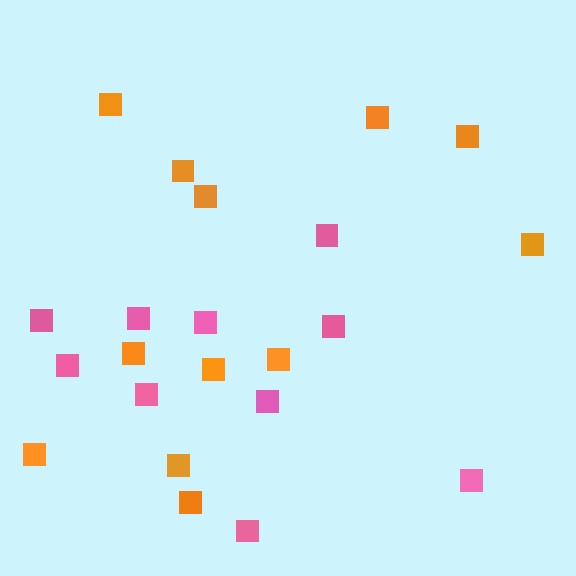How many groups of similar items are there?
There are 2 groups: one group of pink squares (10) and one group of orange squares (12).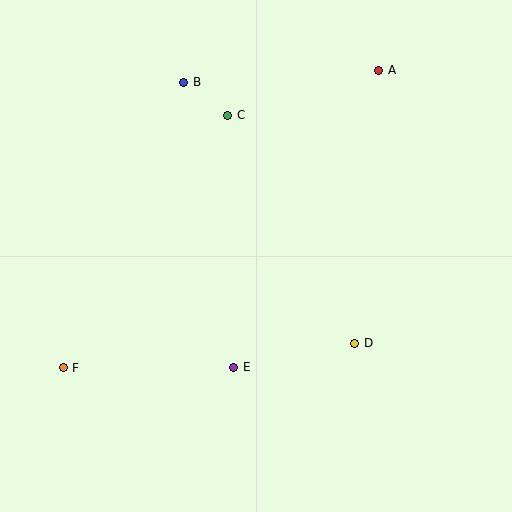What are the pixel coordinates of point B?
Point B is at (184, 82).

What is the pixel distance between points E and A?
The distance between E and A is 330 pixels.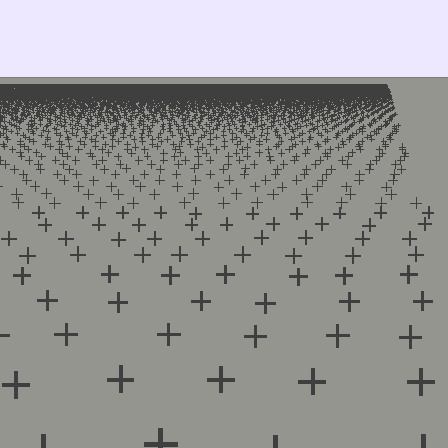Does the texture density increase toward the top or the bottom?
Density increases toward the top.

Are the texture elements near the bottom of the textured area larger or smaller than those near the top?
Larger. Near the bottom, elements are closer to the viewer and appear at a bigger on-screen size.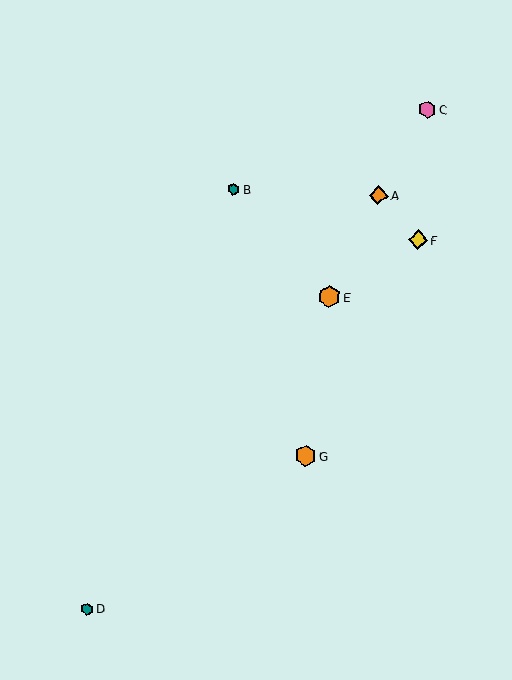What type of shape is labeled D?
Shape D is a teal hexagon.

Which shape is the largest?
The orange hexagon (labeled E) is the largest.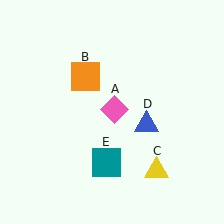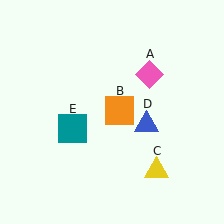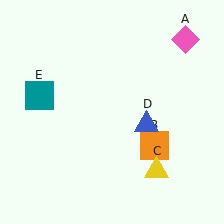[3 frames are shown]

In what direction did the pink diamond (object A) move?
The pink diamond (object A) moved up and to the right.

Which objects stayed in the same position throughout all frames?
Yellow triangle (object C) and blue triangle (object D) remained stationary.